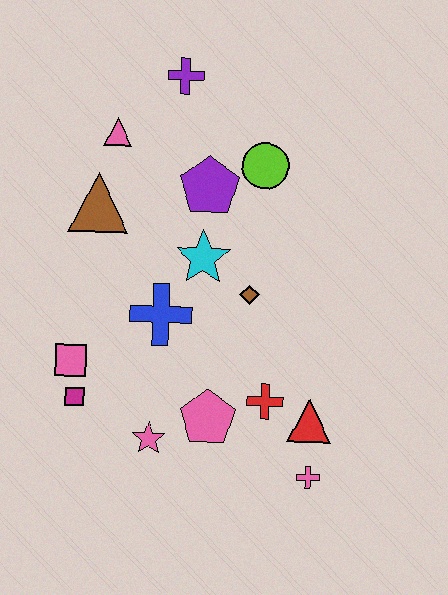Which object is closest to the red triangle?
The red cross is closest to the red triangle.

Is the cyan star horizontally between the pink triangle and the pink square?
No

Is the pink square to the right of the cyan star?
No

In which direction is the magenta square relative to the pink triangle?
The magenta square is below the pink triangle.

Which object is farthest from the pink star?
The purple cross is farthest from the pink star.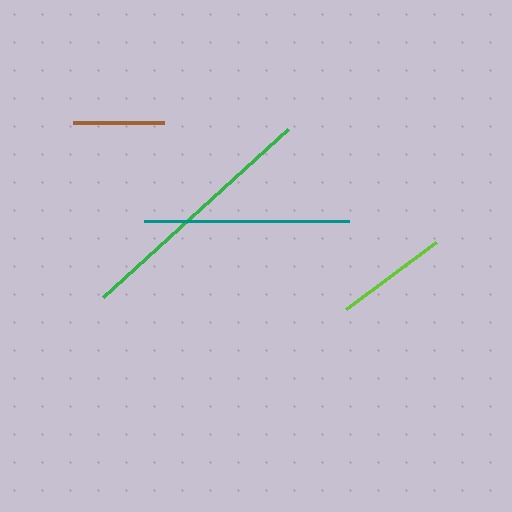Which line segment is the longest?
The green line is the longest at approximately 250 pixels.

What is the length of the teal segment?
The teal segment is approximately 204 pixels long.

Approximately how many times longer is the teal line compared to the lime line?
The teal line is approximately 1.8 times the length of the lime line.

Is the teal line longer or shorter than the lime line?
The teal line is longer than the lime line.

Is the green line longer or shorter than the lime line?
The green line is longer than the lime line.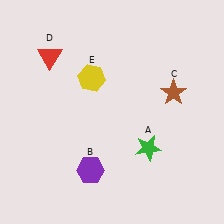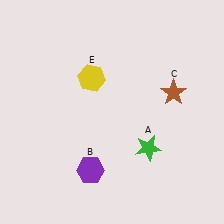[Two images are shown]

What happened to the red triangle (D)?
The red triangle (D) was removed in Image 2. It was in the top-left area of Image 1.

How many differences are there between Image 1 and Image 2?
There is 1 difference between the two images.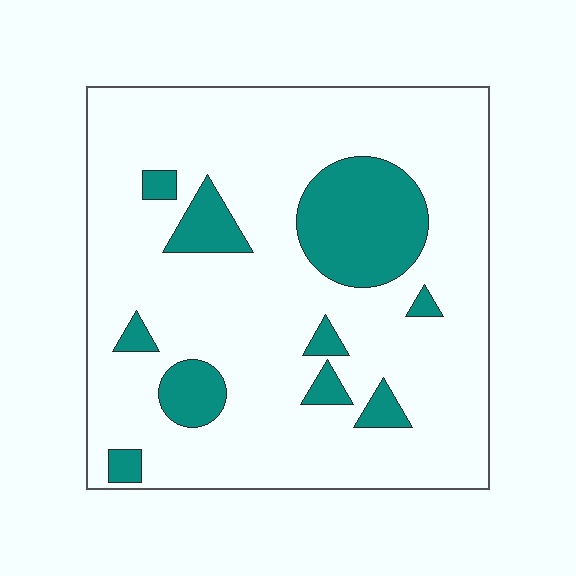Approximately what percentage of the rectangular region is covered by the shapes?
Approximately 20%.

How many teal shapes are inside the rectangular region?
10.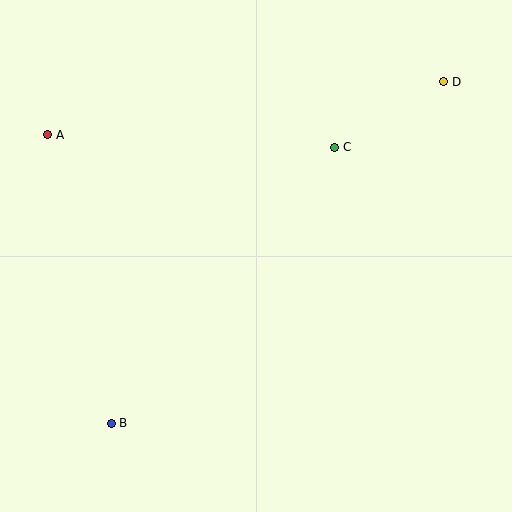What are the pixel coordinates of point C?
Point C is at (335, 147).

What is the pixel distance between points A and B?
The distance between A and B is 295 pixels.